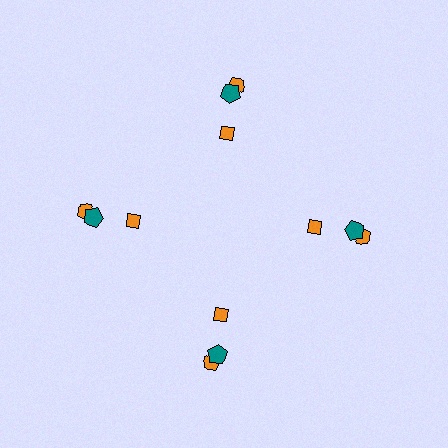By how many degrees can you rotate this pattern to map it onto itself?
The pattern maps onto itself every 90 degrees of rotation.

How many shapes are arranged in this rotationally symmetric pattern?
There are 12 shapes, arranged in 4 groups of 3.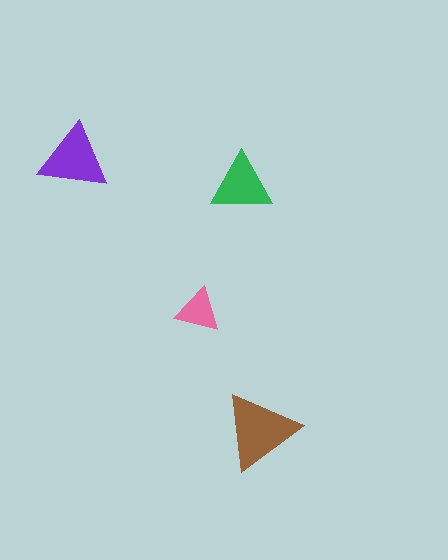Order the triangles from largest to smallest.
the brown one, the purple one, the green one, the pink one.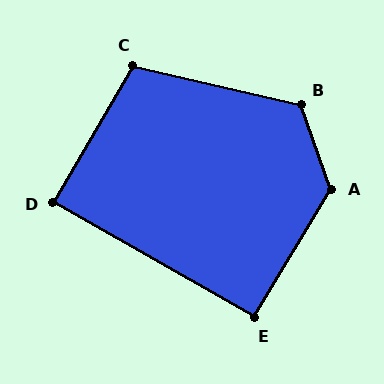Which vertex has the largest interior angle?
A, at approximately 129 degrees.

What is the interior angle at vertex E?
Approximately 92 degrees (approximately right).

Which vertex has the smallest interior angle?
D, at approximately 89 degrees.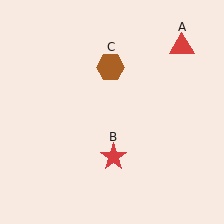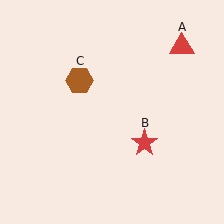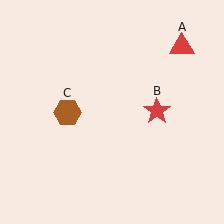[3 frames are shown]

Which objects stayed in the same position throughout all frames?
Red triangle (object A) remained stationary.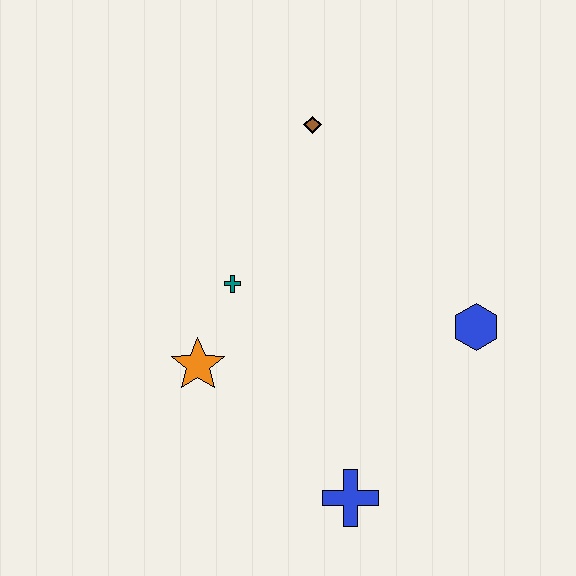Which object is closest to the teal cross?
The orange star is closest to the teal cross.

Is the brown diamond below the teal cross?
No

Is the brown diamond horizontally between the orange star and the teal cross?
No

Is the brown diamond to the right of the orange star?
Yes